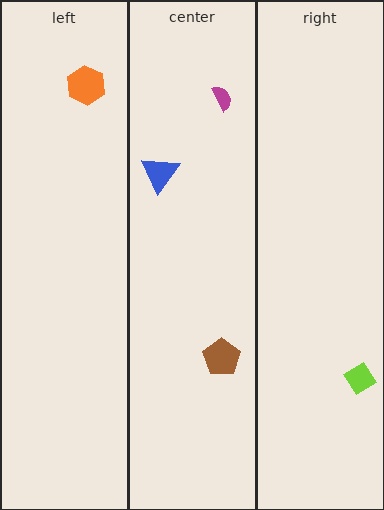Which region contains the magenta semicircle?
The center region.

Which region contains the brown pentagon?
The center region.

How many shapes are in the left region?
1.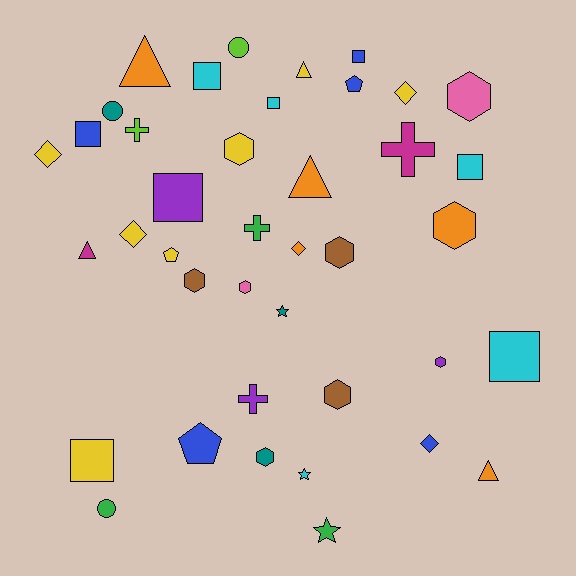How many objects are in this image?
There are 40 objects.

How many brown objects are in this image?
There are 3 brown objects.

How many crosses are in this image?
There are 4 crosses.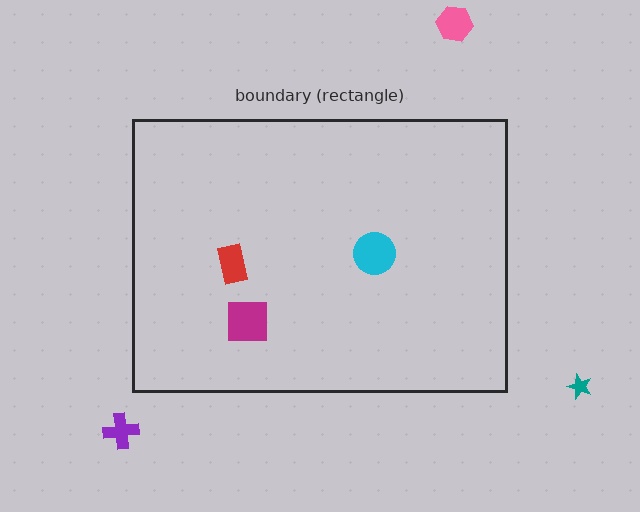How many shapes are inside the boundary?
3 inside, 3 outside.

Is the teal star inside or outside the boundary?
Outside.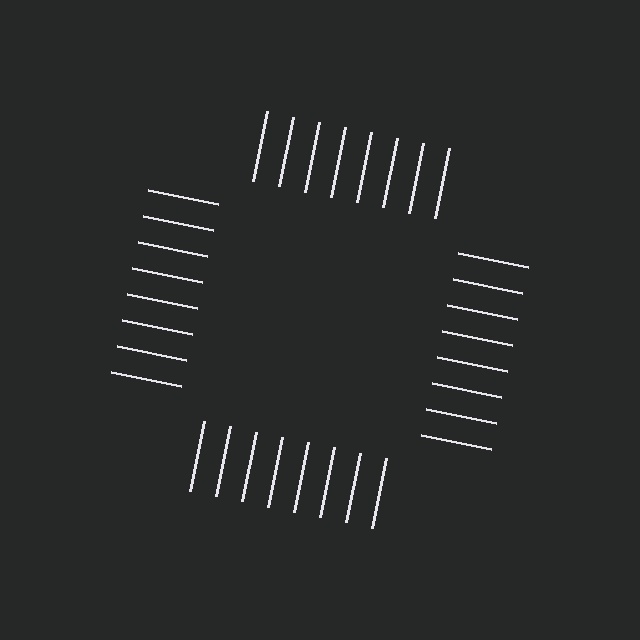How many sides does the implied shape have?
4 sides — the line-ends trace a square.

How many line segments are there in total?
32 — 8 along each of the 4 edges.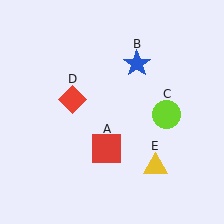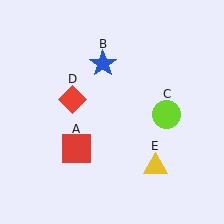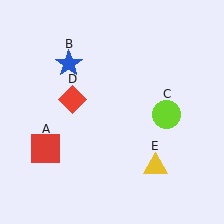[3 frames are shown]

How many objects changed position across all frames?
2 objects changed position: red square (object A), blue star (object B).